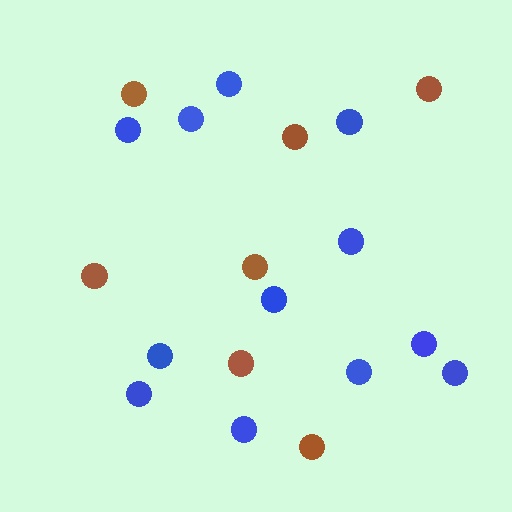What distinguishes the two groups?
There are 2 groups: one group of brown circles (7) and one group of blue circles (12).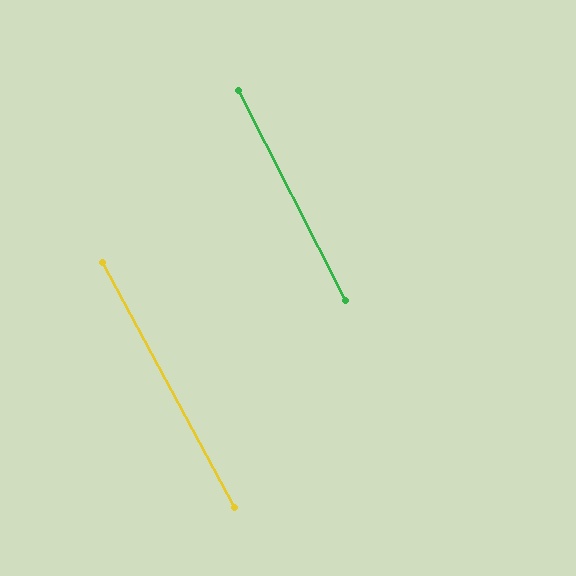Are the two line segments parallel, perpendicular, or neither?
Parallel — their directions differ by only 1.5°.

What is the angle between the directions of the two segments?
Approximately 1 degree.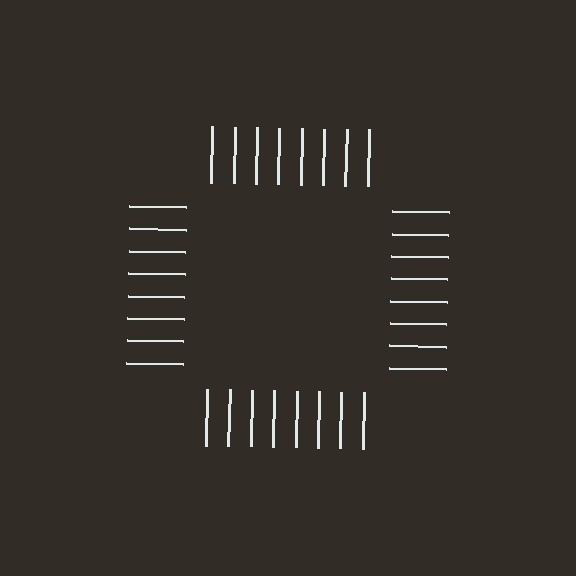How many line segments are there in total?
32 — 8 along each of the 4 edges.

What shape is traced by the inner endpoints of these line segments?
An illusory square — the line segments terminate on its edges but no continuous stroke is drawn.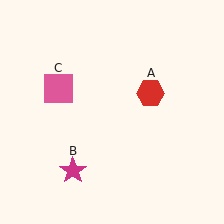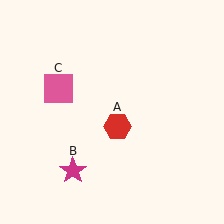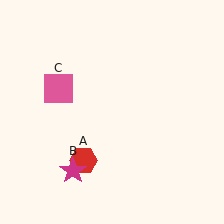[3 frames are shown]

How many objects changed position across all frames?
1 object changed position: red hexagon (object A).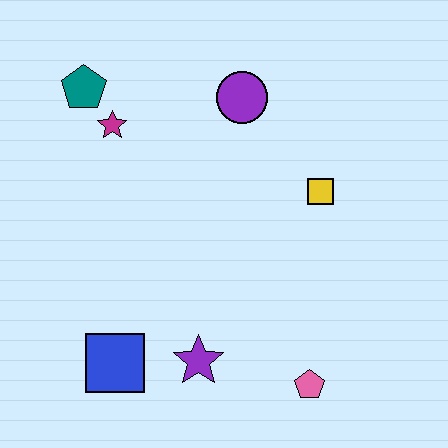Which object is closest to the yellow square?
The purple circle is closest to the yellow square.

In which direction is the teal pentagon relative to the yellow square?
The teal pentagon is to the left of the yellow square.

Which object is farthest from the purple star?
The teal pentagon is farthest from the purple star.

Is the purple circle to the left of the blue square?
No